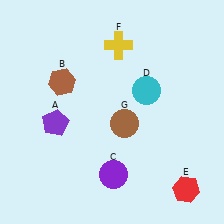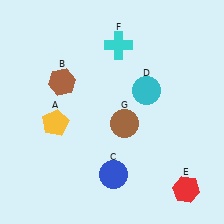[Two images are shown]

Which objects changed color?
A changed from purple to yellow. C changed from purple to blue. F changed from yellow to cyan.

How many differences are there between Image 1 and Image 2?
There are 3 differences between the two images.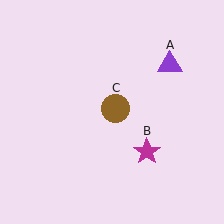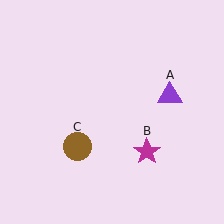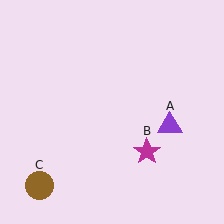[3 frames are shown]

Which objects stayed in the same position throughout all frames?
Magenta star (object B) remained stationary.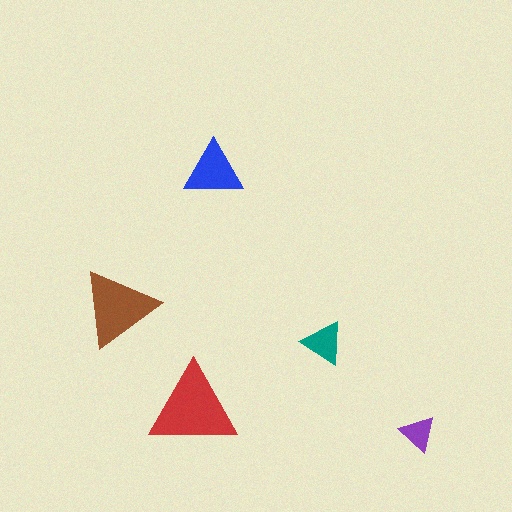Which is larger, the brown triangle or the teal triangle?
The brown one.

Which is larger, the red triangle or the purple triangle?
The red one.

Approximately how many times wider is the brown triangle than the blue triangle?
About 1.5 times wider.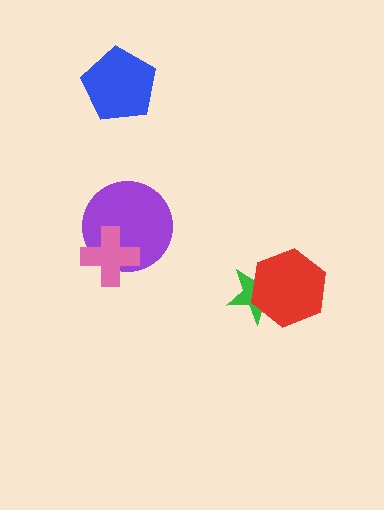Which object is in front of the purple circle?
The pink cross is in front of the purple circle.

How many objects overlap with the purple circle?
1 object overlaps with the purple circle.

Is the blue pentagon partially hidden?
No, no other shape covers it.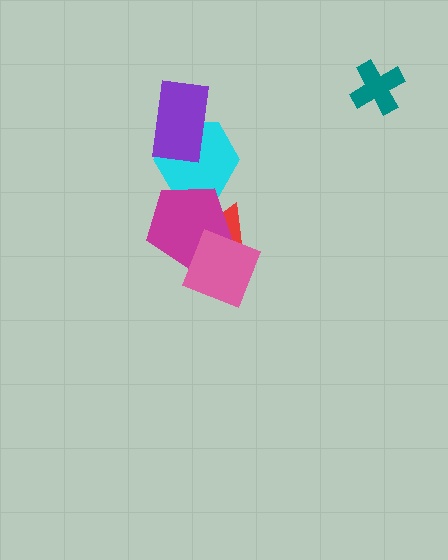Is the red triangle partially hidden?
Yes, it is partially covered by another shape.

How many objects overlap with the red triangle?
2 objects overlap with the red triangle.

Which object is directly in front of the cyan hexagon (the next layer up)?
The purple rectangle is directly in front of the cyan hexagon.